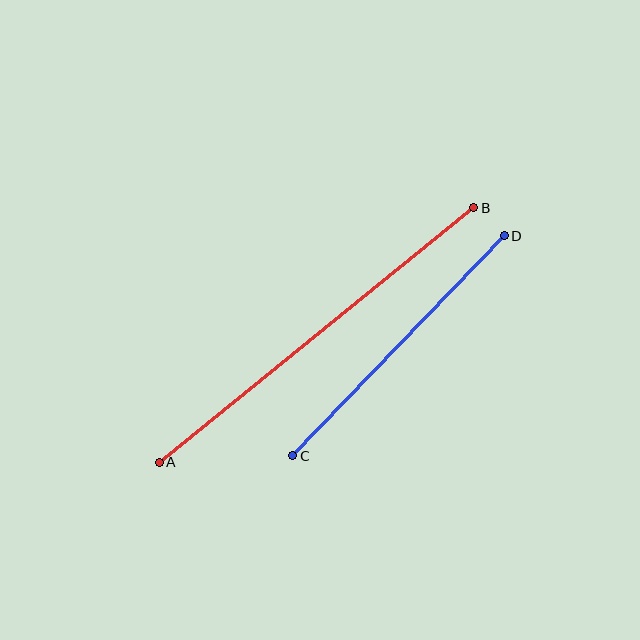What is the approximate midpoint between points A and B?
The midpoint is at approximately (317, 335) pixels.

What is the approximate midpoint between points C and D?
The midpoint is at approximately (398, 346) pixels.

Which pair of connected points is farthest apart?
Points A and B are farthest apart.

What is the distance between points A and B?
The distance is approximately 405 pixels.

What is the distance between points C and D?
The distance is approximately 305 pixels.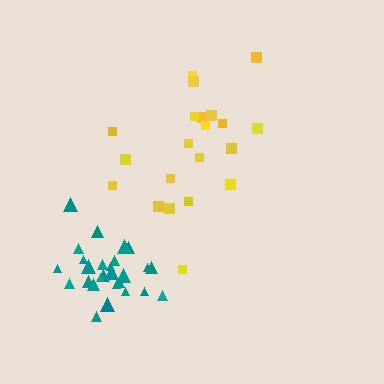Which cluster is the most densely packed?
Teal.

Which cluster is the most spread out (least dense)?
Yellow.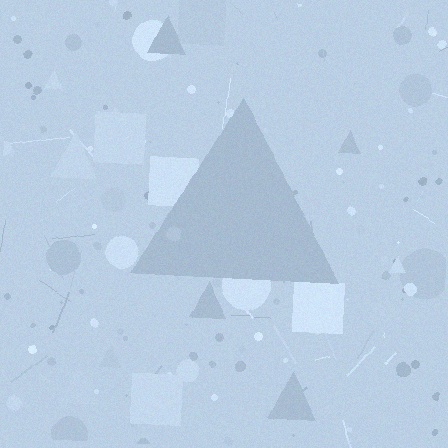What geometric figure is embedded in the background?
A triangle is embedded in the background.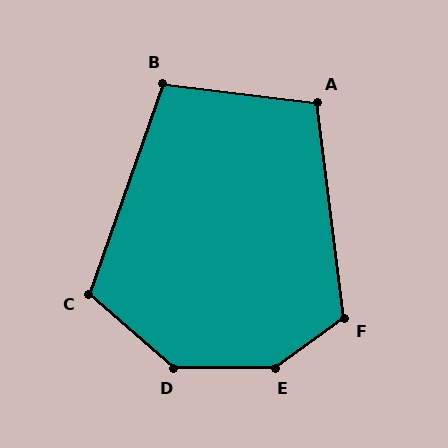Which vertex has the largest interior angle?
E, at approximately 144 degrees.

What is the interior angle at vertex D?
Approximately 139 degrees (obtuse).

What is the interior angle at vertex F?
Approximately 119 degrees (obtuse).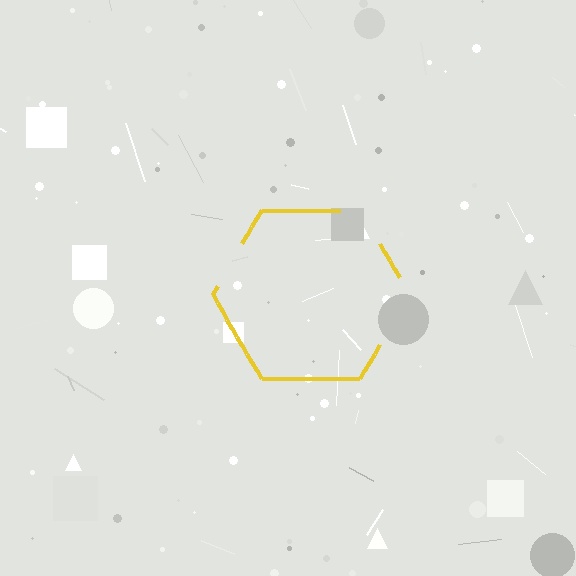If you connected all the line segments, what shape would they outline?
They would outline a hexagon.